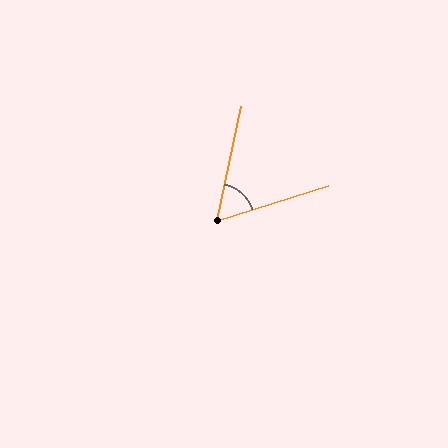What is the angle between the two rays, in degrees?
Approximately 61 degrees.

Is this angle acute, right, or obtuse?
It is acute.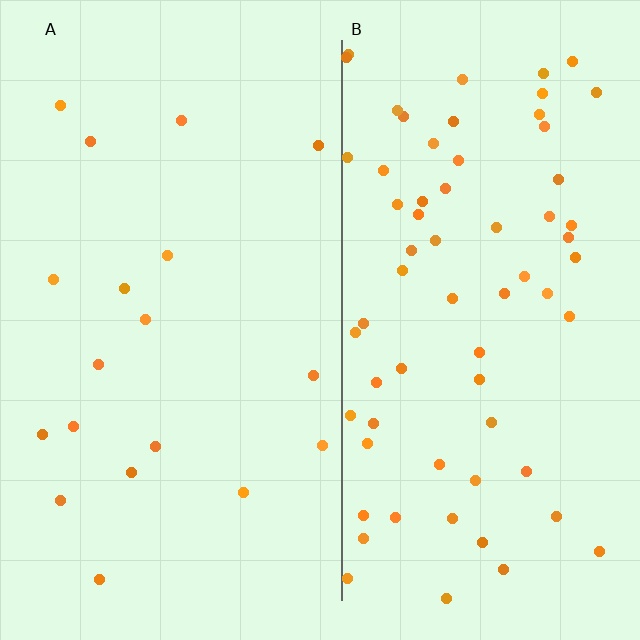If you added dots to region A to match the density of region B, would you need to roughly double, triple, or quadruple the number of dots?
Approximately quadruple.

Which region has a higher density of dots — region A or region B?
B (the right).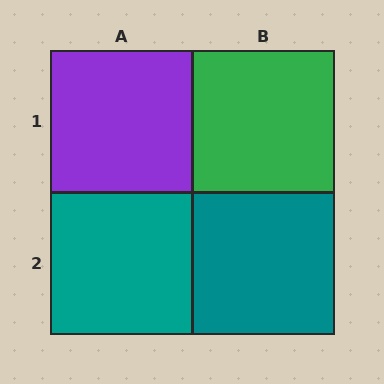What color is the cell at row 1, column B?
Green.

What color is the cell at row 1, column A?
Purple.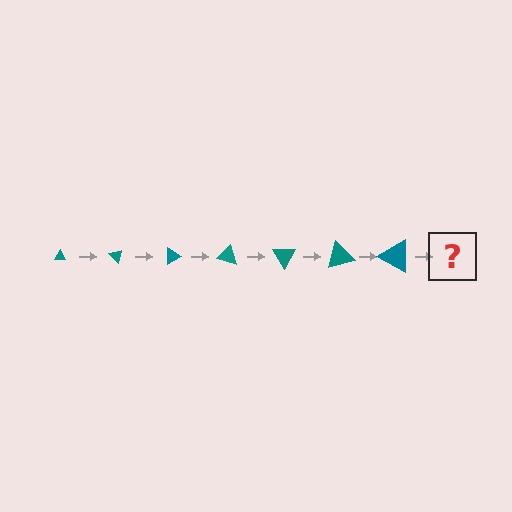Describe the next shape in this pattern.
It should be a triangle, larger than the previous one and rotated 315 degrees from the start.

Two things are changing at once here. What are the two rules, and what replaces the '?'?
The two rules are that the triangle grows larger each step and it rotates 45 degrees each step. The '?' should be a triangle, larger than the previous one and rotated 315 degrees from the start.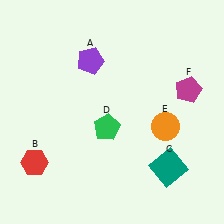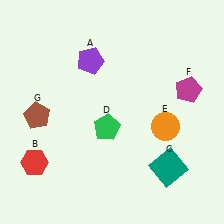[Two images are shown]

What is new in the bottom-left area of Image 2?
A brown pentagon (G) was added in the bottom-left area of Image 2.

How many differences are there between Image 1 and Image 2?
There is 1 difference between the two images.